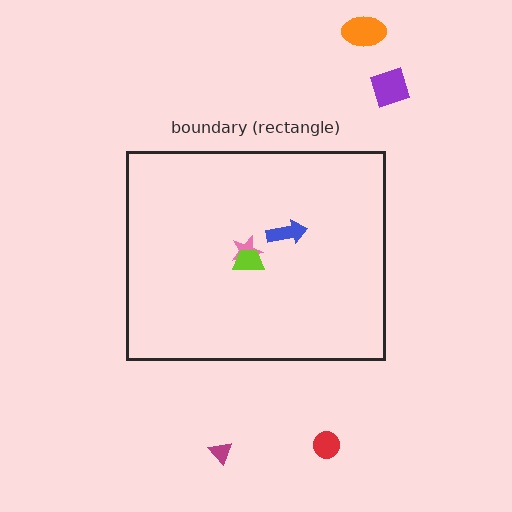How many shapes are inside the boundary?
3 inside, 4 outside.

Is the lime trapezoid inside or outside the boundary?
Inside.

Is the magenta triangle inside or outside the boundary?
Outside.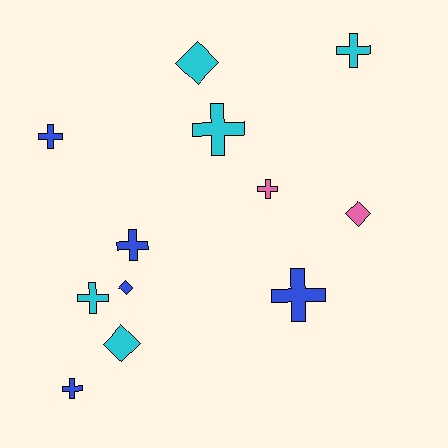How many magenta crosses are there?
There are no magenta crosses.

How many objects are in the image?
There are 12 objects.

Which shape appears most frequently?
Cross, with 8 objects.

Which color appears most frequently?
Blue, with 5 objects.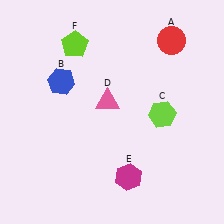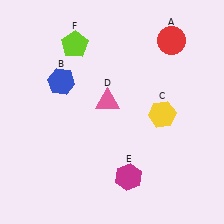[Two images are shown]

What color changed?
The hexagon (C) changed from lime in Image 1 to yellow in Image 2.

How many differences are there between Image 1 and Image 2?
There is 1 difference between the two images.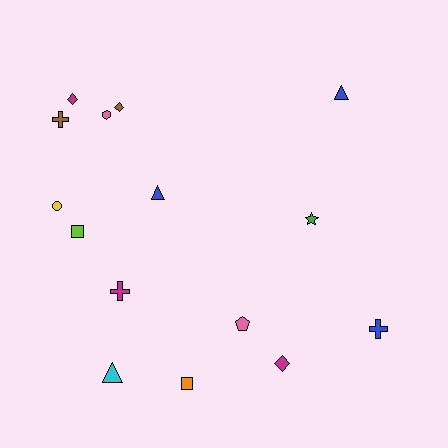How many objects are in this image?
There are 15 objects.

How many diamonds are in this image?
There are 3 diamonds.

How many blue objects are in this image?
There are 3 blue objects.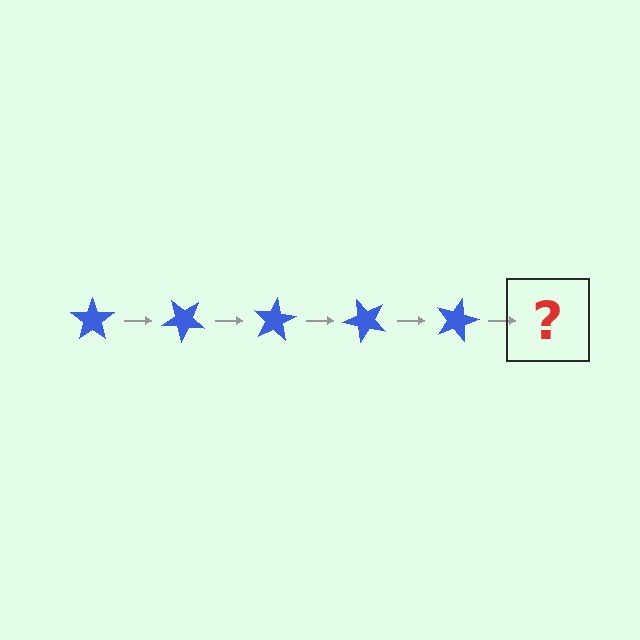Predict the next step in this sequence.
The next step is a blue star rotated 200 degrees.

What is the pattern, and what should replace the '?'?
The pattern is that the star rotates 40 degrees each step. The '?' should be a blue star rotated 200 degrees.